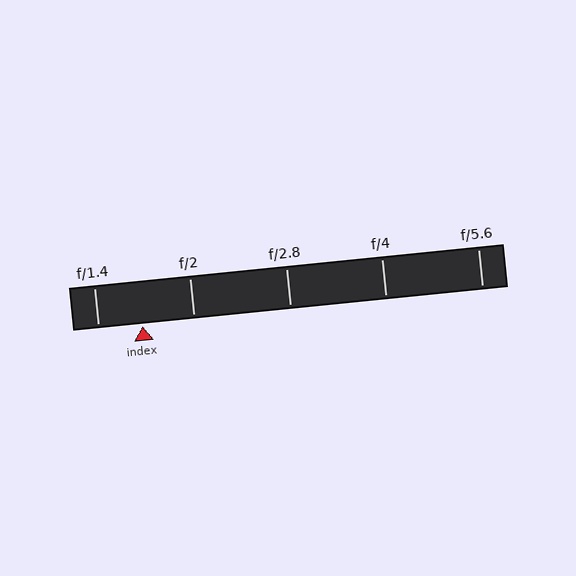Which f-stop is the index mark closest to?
The index mark is closest to f/1.4.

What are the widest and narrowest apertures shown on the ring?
The widest aperture shown is f/1.4 and the narrowest is f/5.6.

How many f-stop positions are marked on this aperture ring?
There are 5 f-stop positions marked.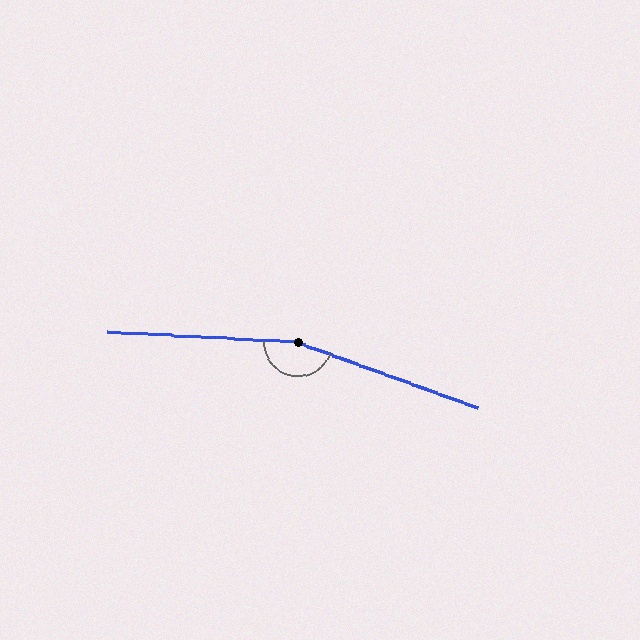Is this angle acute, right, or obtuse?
It is obtuse.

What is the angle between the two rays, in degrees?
Approximately 163 degrees.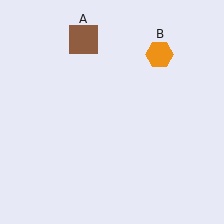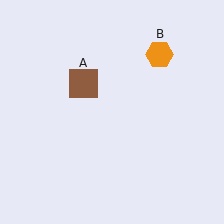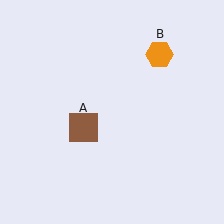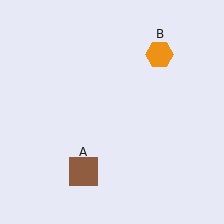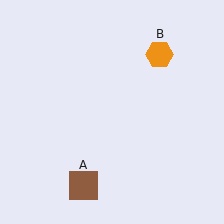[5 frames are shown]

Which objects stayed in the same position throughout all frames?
Orange hexagon (object B) remained stationary.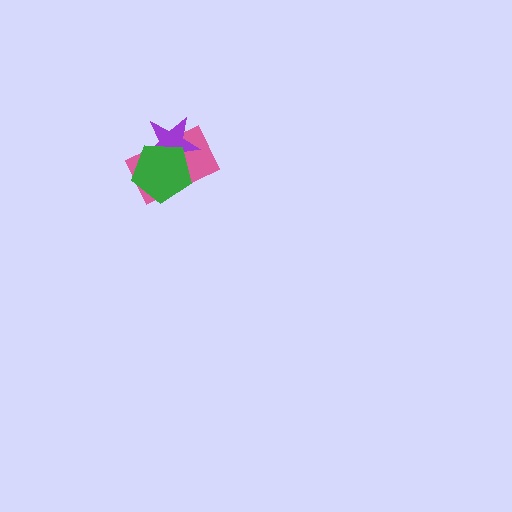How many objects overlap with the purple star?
2 objects overlap with the purple star.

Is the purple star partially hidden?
Yes, it is partially covered by another shape.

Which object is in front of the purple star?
The green pentagon is in front of the purple star.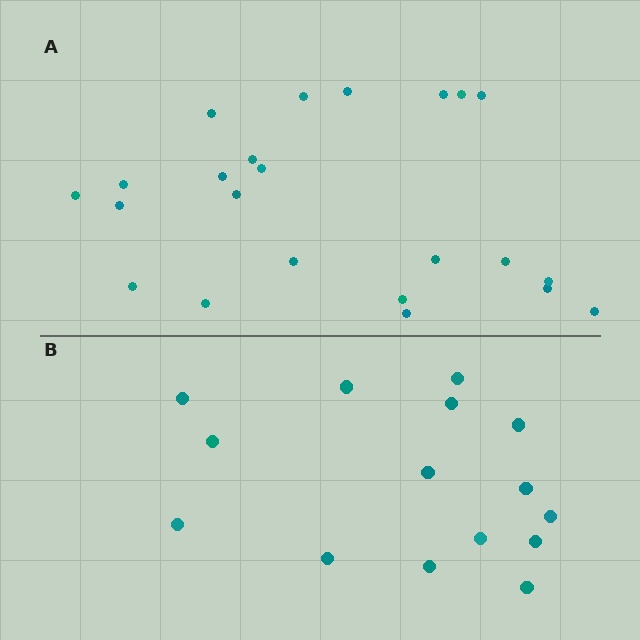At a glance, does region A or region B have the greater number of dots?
Region A (the top region) has more dots.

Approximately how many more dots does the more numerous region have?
Region A has roughly 8 or so more dots than region B.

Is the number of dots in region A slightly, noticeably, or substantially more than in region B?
Region A has substantially more. The ratio is roughly 1.5 to 1.